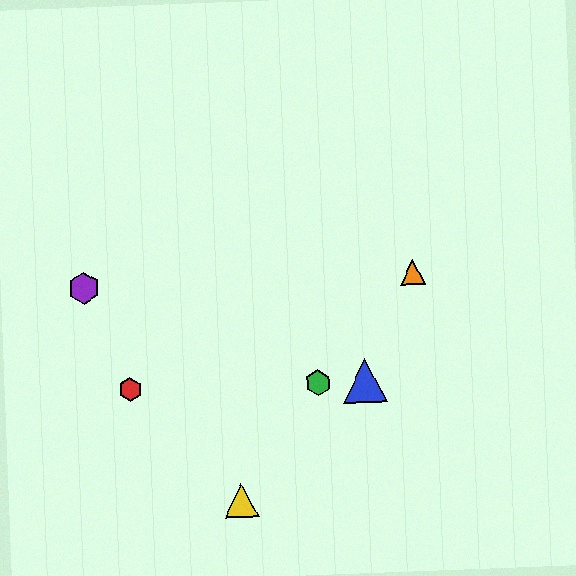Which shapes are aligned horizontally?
The red hexagon, the blue triangle, the green hexagon are aligned horizontally.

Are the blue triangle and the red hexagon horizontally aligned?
Yes, both are at y≈381.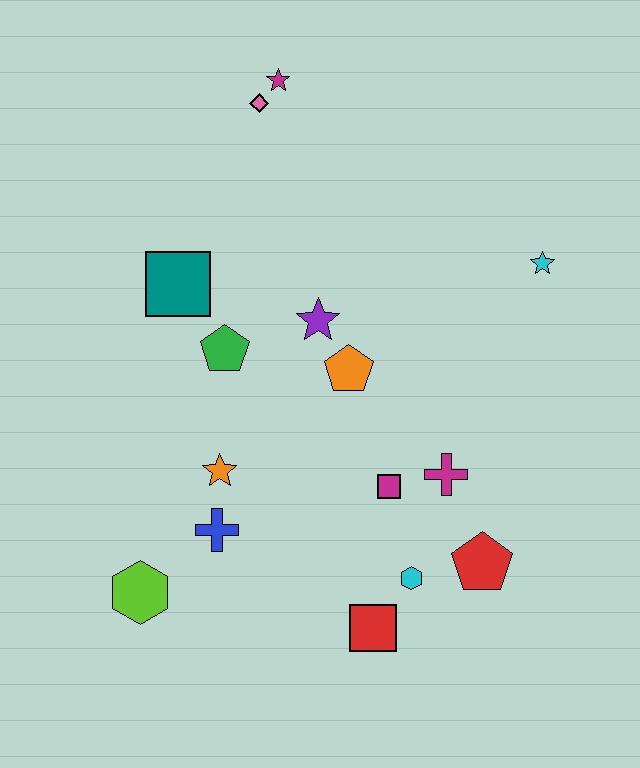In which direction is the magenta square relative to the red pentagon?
The magenta square is to the left of the red pentagon.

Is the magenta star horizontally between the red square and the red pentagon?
No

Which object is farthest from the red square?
The magenta star is farthest from the red square.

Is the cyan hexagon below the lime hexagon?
No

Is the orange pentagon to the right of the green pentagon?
Yes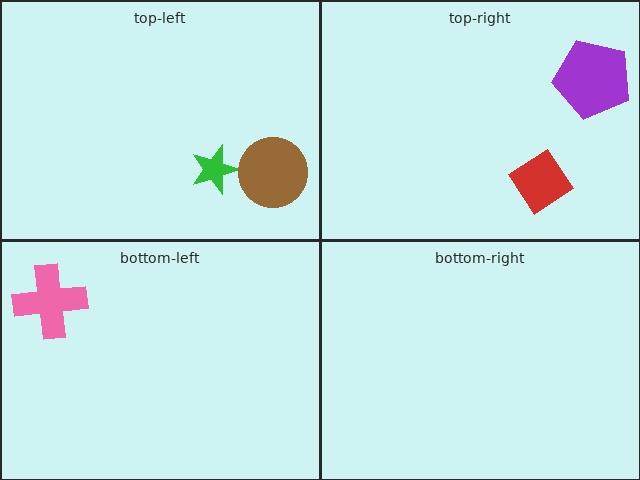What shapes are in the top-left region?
The green star, the brown circle.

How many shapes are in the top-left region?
2.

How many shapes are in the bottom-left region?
1.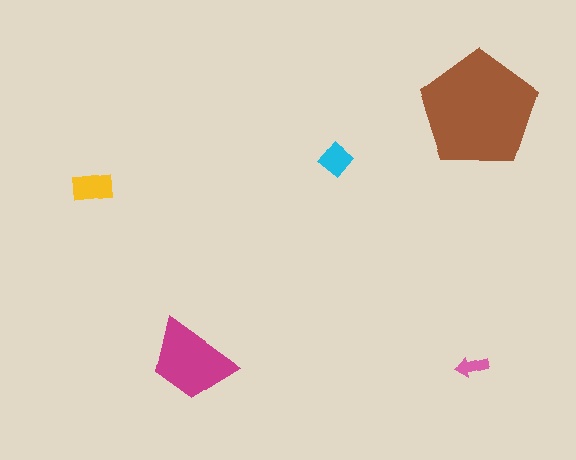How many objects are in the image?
There are 5 objects in the image.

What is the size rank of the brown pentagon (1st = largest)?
1st.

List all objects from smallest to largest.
The pink arrow, the cyan diamond, the yellow rectangle, the magenta trapezoid, the brown pentagon.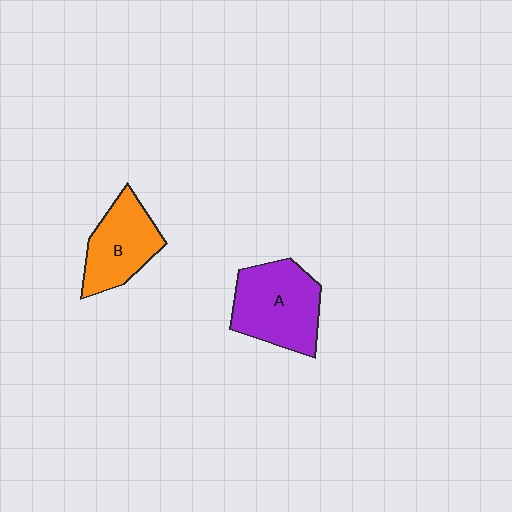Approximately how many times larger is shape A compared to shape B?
Approximately 1.3 times.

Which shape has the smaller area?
Shape B (orange).